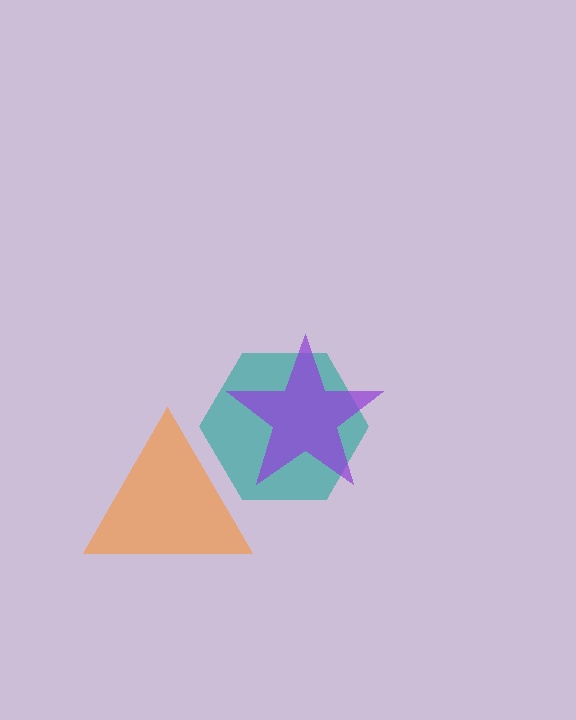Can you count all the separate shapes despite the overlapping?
Yes, there are 3 separate shapes.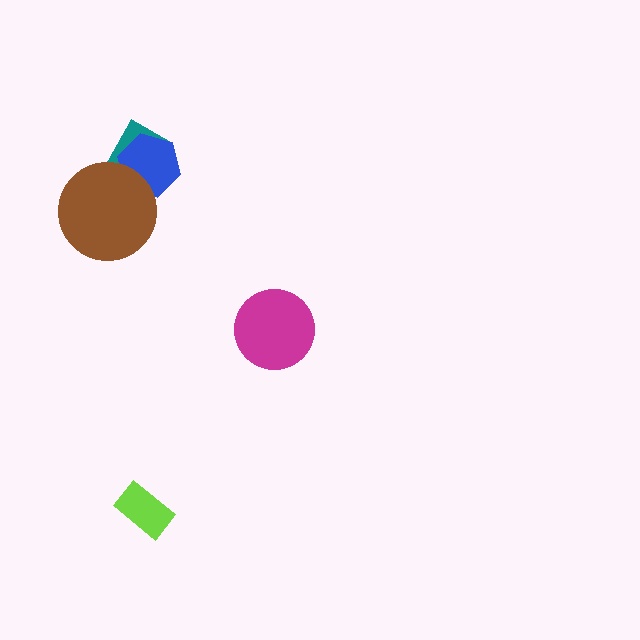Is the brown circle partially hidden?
No, no other shape covers it.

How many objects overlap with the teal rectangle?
2 objects overlap with the teal rectangle.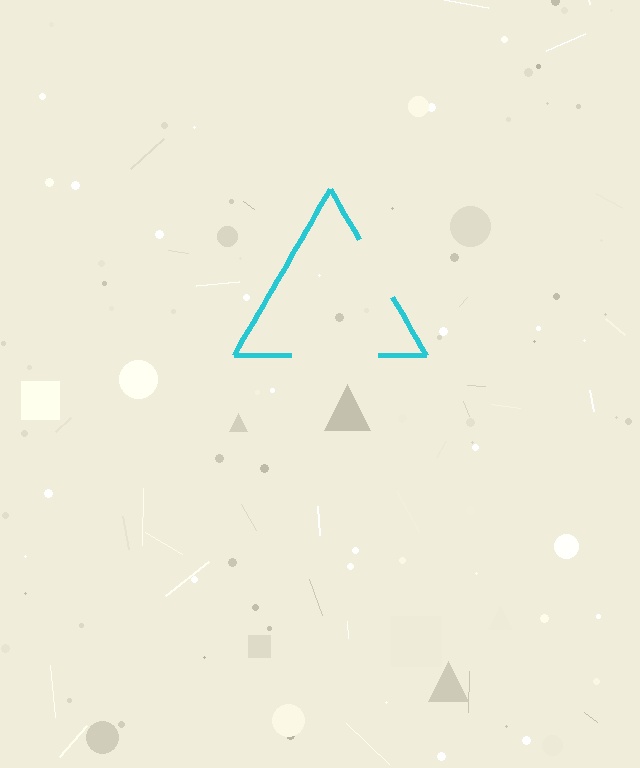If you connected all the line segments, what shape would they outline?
They would outline a triangle.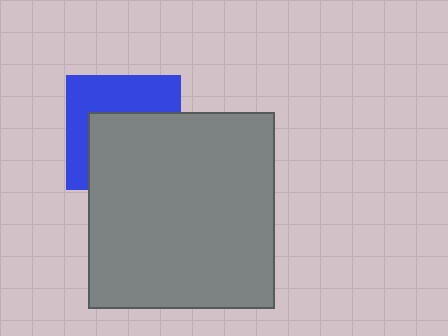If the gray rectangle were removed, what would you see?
You would see the complete blue square.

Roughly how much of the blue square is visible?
A small part of it is visible (roughly 45%).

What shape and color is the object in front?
The object in front is a gray rectangle.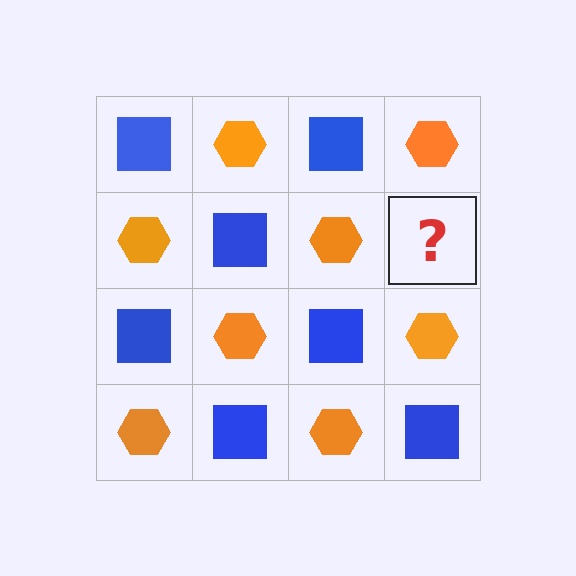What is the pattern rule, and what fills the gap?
The rule is that it alternates blue square and orange hexagon in a checkerboard pattern. The gap should be filled with a blue square.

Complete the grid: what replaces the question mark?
The question mark should be replaced with a blue square.